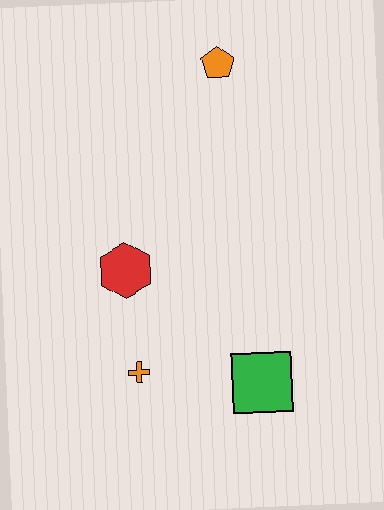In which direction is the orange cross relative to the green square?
The orange cross is to the left of the green square.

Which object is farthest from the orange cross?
The orange pentagon is farthest from the orange cross.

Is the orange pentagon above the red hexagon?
Yes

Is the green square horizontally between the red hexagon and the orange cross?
No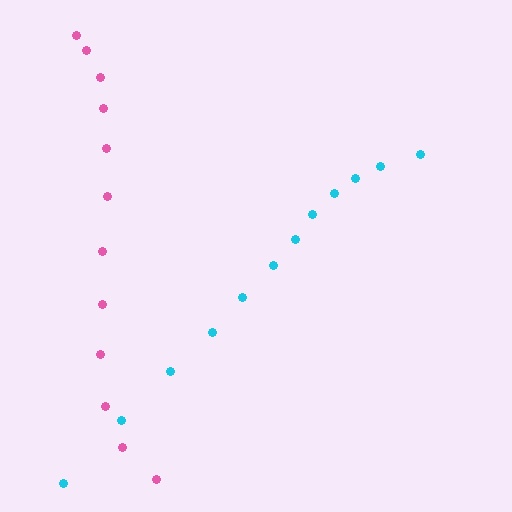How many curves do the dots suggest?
There are 2 distinct paths.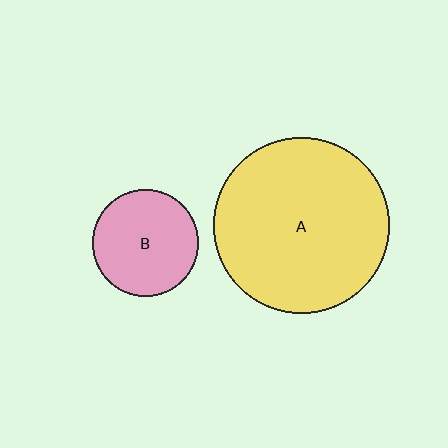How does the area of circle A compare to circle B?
Approximately 2.7 times.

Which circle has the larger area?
Circle A (yellow).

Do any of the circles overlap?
No, none of the circles overlap.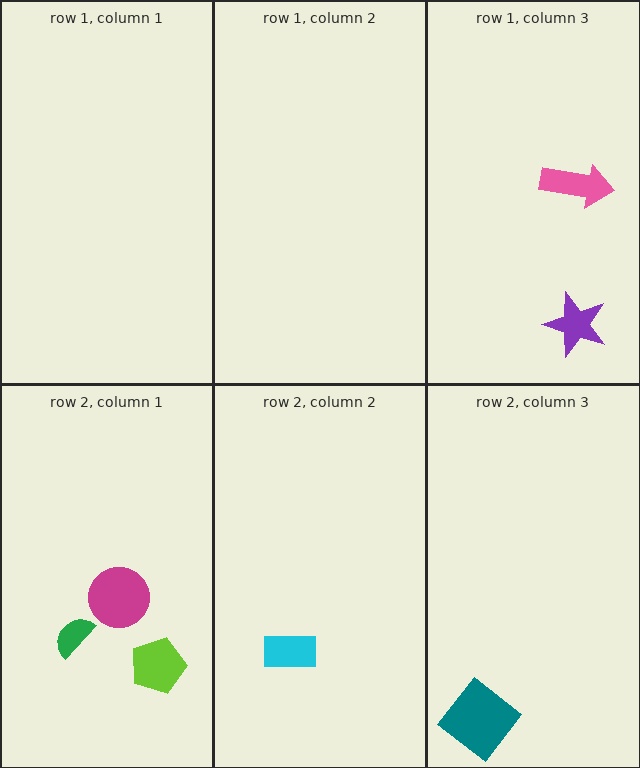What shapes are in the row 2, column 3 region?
The teal diamond.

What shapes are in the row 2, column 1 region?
The green semicircle, the lime pentagon, the magenta circle.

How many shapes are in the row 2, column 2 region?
1.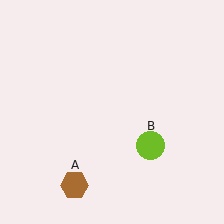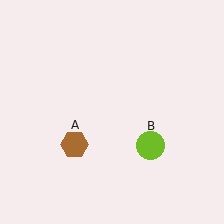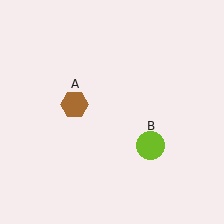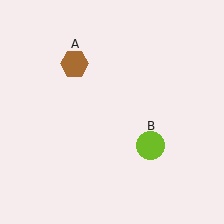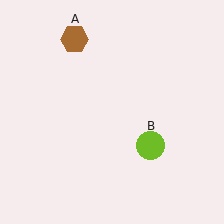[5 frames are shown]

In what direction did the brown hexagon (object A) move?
The brown hexagon (object A) moved up.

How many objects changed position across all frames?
1 object changed position: brown hexagon (object A).